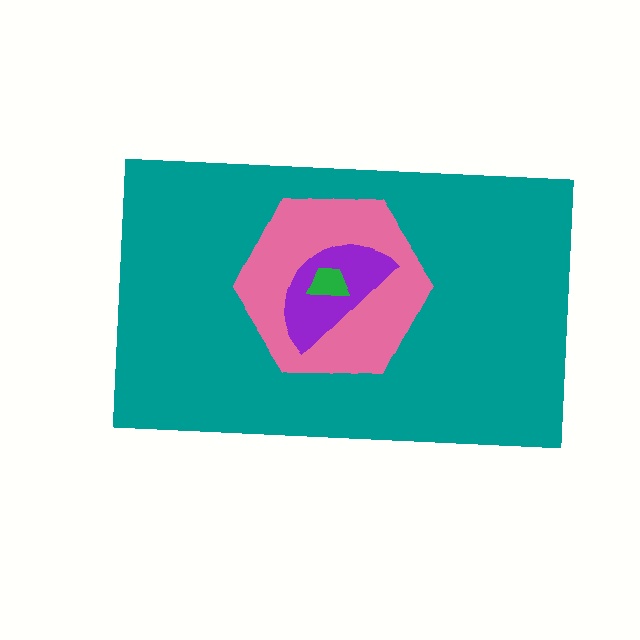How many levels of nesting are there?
4.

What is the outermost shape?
The teal rectangle.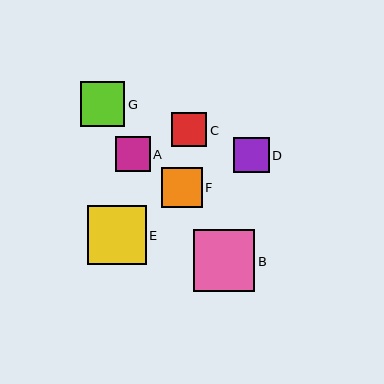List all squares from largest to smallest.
From largest to smallest: B, E, G, F, D, C, A.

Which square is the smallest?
Square A is the smallest with a size of approximately 35 pixels.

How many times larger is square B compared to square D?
Square B is approximately 1.7 times the size of square D.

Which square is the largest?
Square B is the largest with a size of approximately 62 pixels.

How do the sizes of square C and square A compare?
Square C and square A are approximately the same size.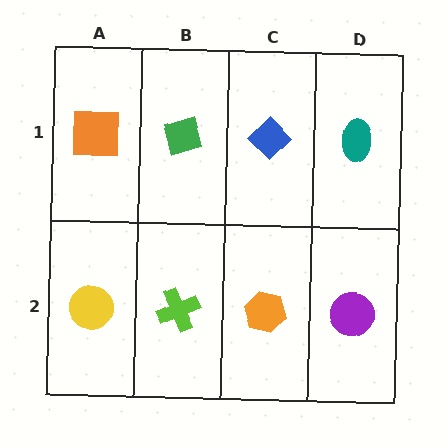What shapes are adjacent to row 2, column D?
A teal ellipse (row 1, column D), an orange hexagon (row 2, column C).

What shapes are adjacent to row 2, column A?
An orange square (row 1, column A), a lime cross (row 2, column B).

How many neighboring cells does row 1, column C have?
3.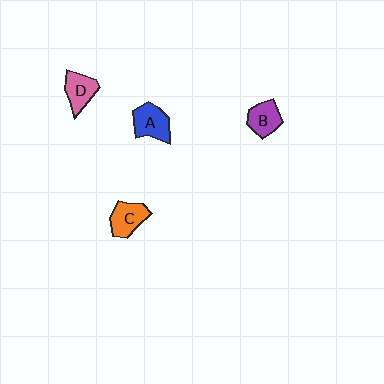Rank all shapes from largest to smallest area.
From largest to smallest: A (blue), C (orange), D (pink), B (purple).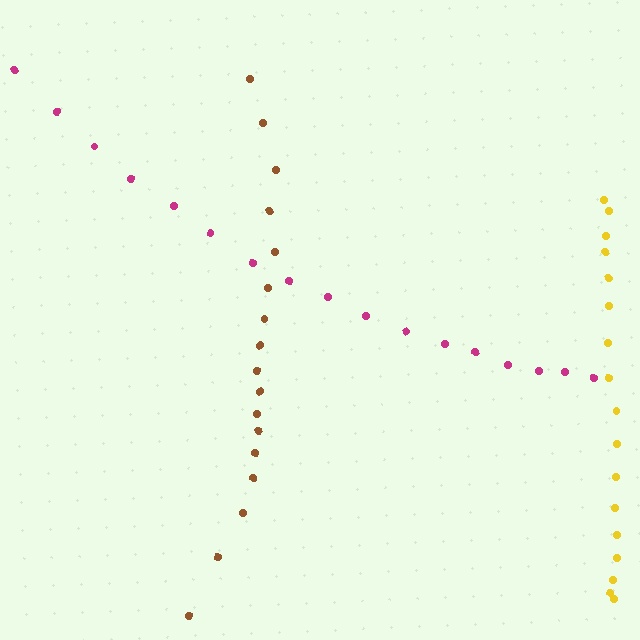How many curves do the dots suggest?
There are 3 distinct paths.